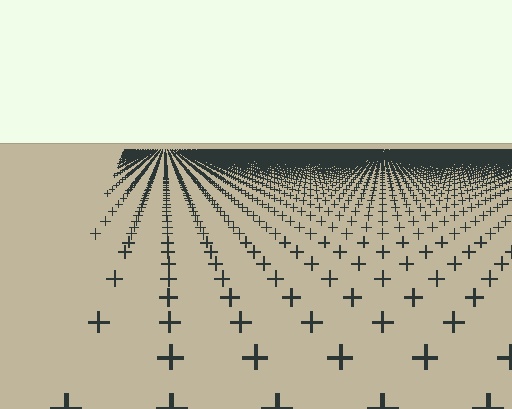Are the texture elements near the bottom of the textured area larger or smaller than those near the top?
Larger. Near the bottom, elements are closer to the viewer and appear at a bigger on-screen size.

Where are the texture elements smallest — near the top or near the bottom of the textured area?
Near the top.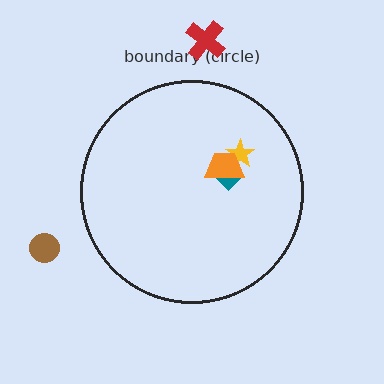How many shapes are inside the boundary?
3 inside, 2 outside.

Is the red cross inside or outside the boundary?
Outside.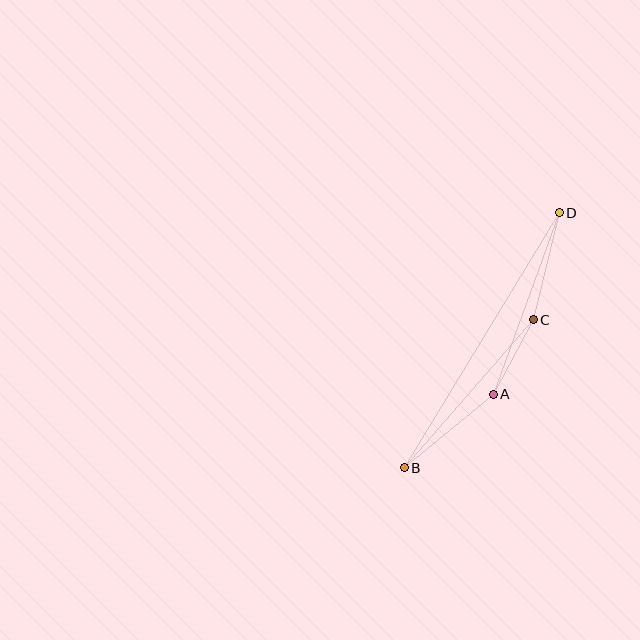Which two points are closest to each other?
Points A and C are closest to each other.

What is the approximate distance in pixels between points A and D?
The distance between A and D is approximately 193 pixels.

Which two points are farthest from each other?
Points B and D are farthest from each other.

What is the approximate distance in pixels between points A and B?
The distance between A and B is approximately 115 pixels.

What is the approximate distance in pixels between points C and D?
The distance between C and D is approximately 110 pixels.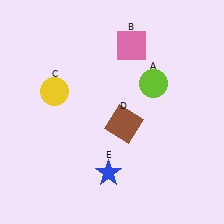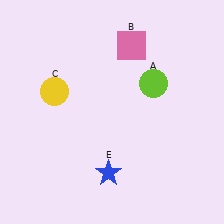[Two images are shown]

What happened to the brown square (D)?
The brown square (D) was removed in Image 2. It was in the bottom-right area of Image 1.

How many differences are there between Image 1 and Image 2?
There is 1 difference between the two images.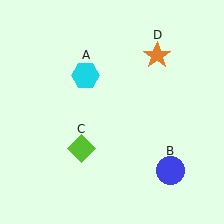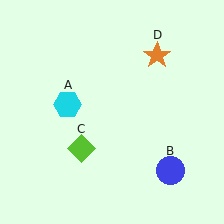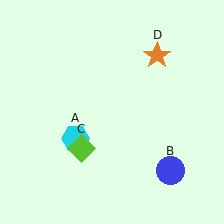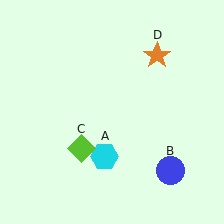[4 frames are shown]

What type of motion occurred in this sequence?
The cyan hexagon (object A) rotated counterclockwise around the center of the scene.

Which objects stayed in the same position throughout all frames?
Blue circle (object B) and lime diamond (object C) and orange star (object D) remained stationary.